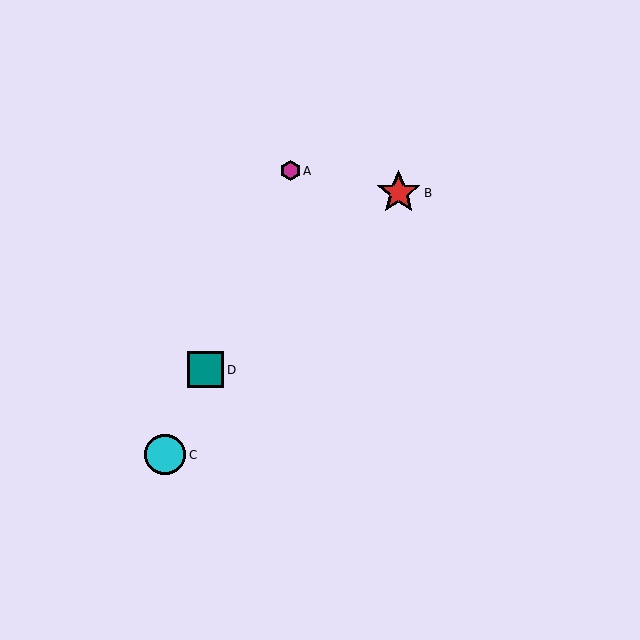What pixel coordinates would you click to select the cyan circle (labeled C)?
Click at (165, 455) to select the cyan circle C.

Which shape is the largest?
The red star (labeled B) is the largest.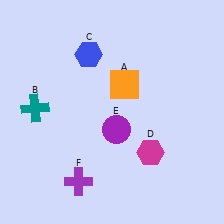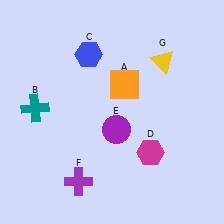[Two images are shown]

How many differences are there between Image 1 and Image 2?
There is 1 difference between the two images.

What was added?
A yellow triangle (G) was added in Image 2.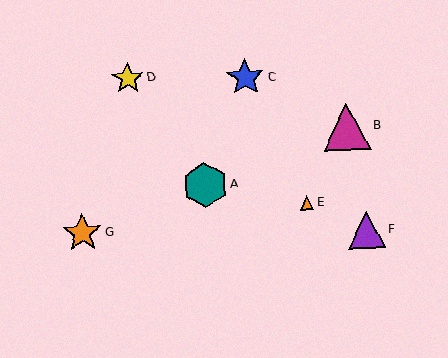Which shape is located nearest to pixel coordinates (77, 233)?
The orange star (labeled G) at (82, 233) is nearest to that location.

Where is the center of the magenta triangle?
The center of the magenta triangle is at (347, 127).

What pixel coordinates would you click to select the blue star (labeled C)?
Click at (246, 78) to select the blue star C.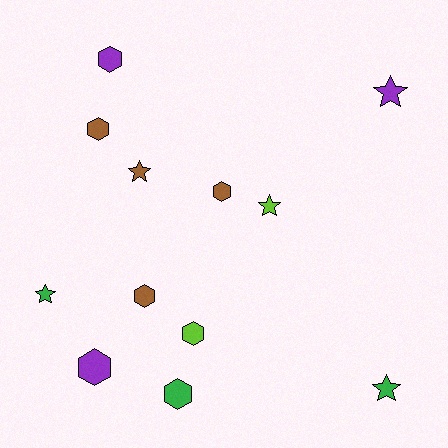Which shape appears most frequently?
Hexagon, with 7 objects.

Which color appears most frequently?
Brown, with 4 objects.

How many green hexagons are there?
There is 1 green hexagon.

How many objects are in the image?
There are 12 objects.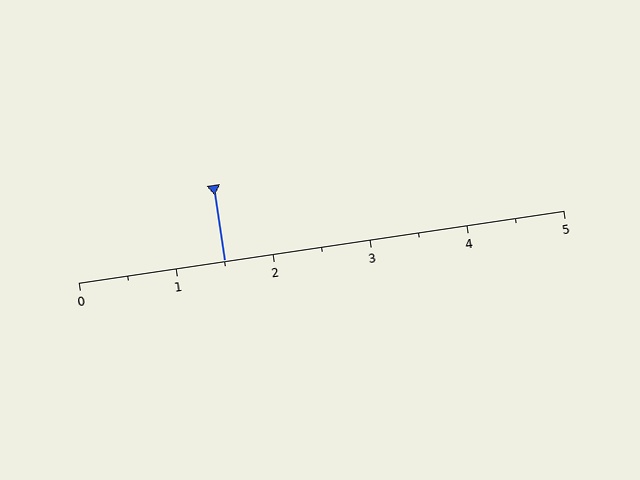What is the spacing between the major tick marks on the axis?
The major ticks are spaced 1 apart.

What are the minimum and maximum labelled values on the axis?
The axis runs from 0 to 5.